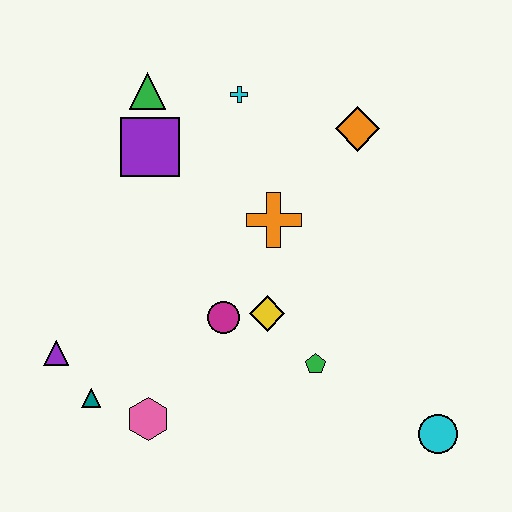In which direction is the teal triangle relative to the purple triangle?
The teal triangle is below the purple triangle.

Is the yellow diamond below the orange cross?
Yes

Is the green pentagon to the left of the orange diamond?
Yes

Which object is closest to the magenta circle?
The yellow diamond is closest to the magenta circle.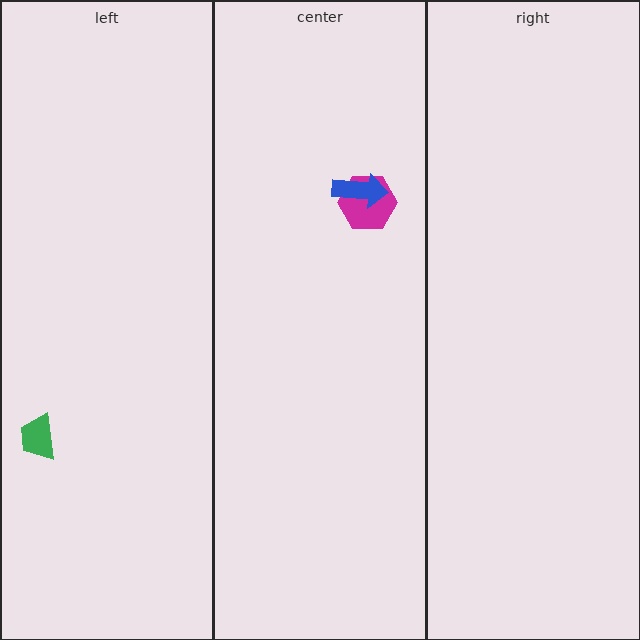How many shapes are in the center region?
2.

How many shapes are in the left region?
1.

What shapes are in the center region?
The magenta hexagon, the blue arrow.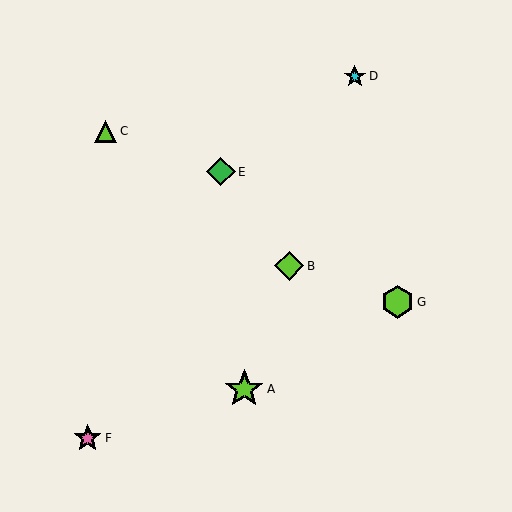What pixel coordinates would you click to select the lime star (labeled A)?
Click at (244, 389) to select the lime star A.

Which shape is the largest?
The lime star (labeled A) is the largest.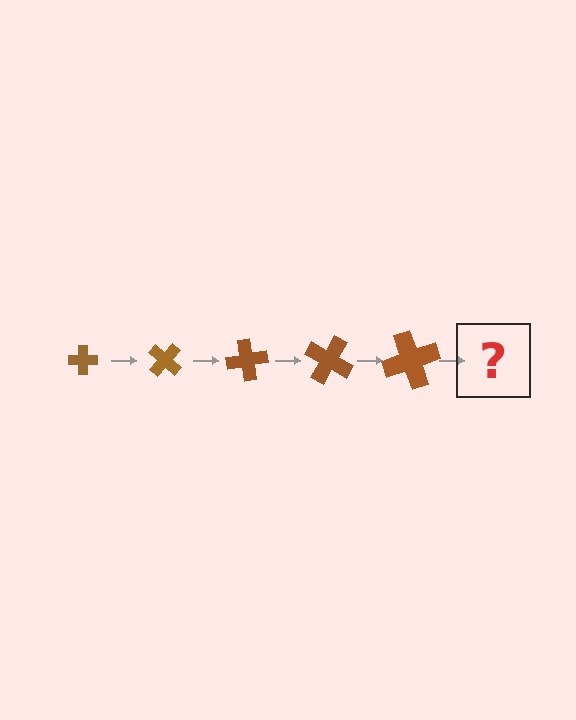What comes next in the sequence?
The next element should be a cross, larger than the previous one and rotated 200 degrees from the start.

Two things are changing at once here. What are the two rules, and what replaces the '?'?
The two rules are that the cross grows larger each step and it rotates 40 degrees each step. The '?' should be a cross, larger than the previous one and rotated 200 degrees from the start.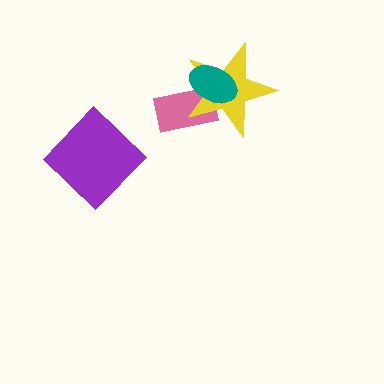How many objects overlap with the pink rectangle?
2 objects overlap with the pink rectangle.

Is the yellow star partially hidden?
Yes, it is partially covered by another shape.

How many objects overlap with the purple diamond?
0 objects overlap with the purple diamond.